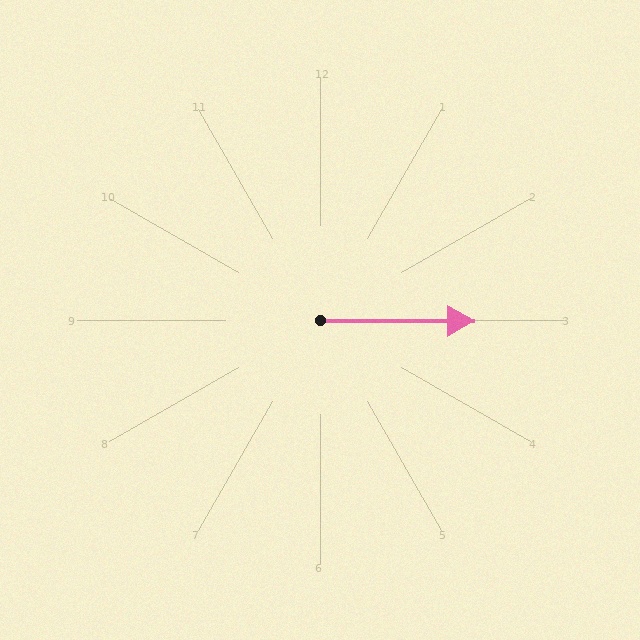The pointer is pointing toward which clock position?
Roughly 3 o'clock.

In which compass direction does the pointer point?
East.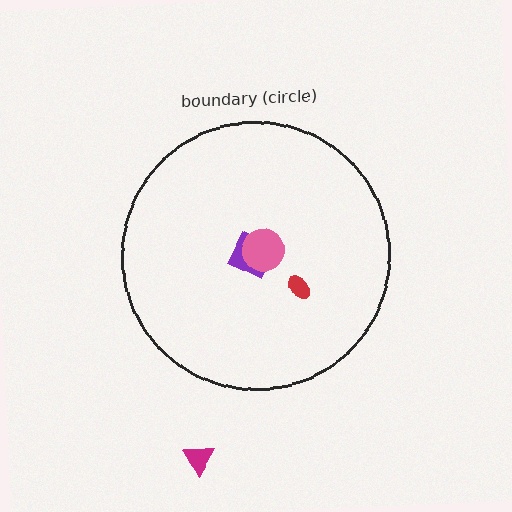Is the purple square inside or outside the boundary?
Inside.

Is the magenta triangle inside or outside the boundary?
Outside.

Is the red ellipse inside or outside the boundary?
Inside.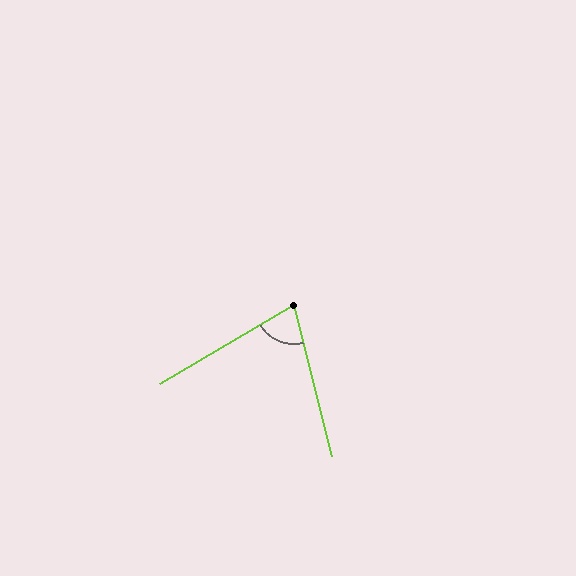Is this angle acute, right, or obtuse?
It is acute.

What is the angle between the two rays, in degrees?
Approximately 73 degrees.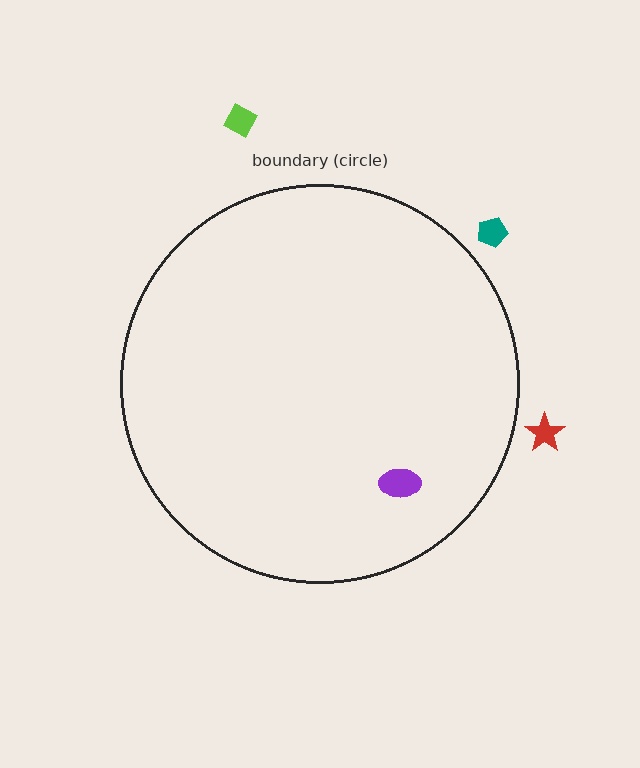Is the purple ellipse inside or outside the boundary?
Inside.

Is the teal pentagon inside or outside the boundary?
Outside.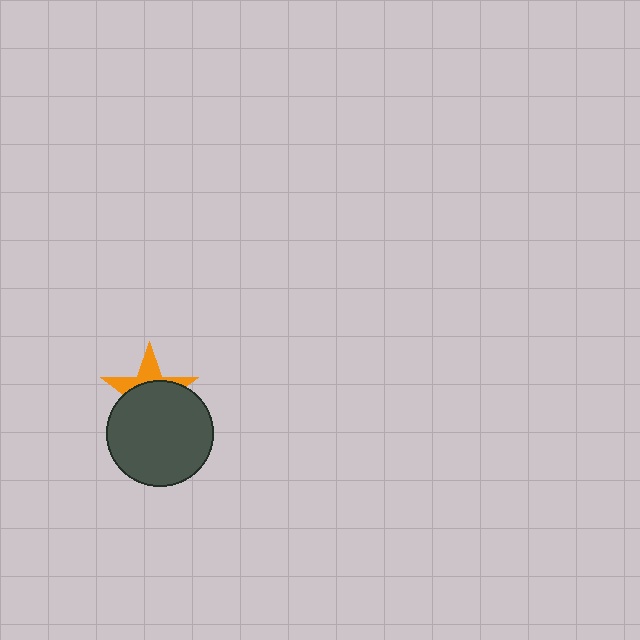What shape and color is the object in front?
The object in front is a dark gray circle.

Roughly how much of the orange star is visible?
A small part of it is visible (roughly 35%).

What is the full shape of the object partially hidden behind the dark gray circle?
The partially hidden object is an orange star.